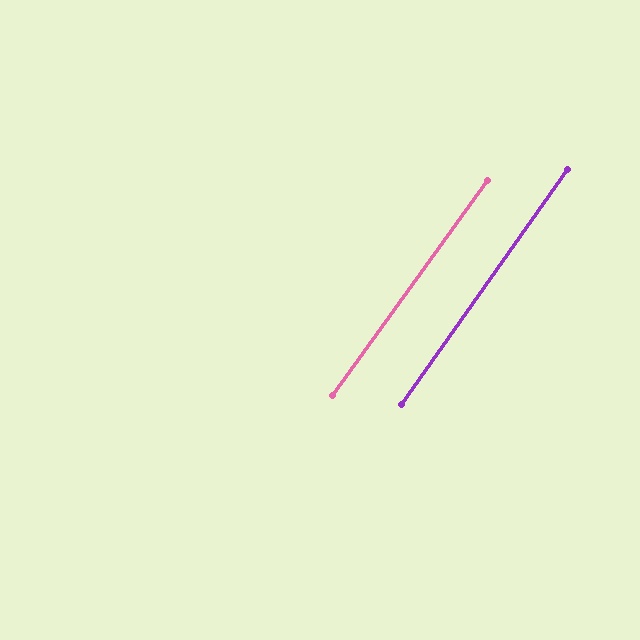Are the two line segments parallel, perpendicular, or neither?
Parallel — their directions differ by only 0.6°.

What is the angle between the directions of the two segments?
Approximately 1 degree.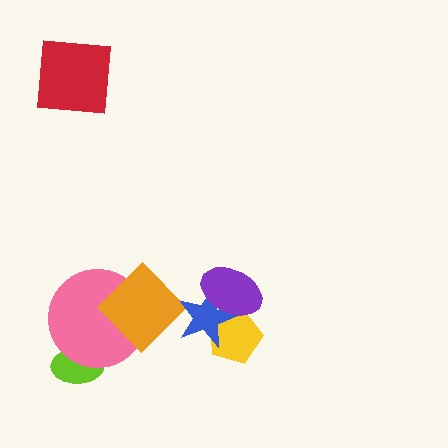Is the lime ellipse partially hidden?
Yes, it is partially covered by another shape.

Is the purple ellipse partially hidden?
No, no other shape covers it.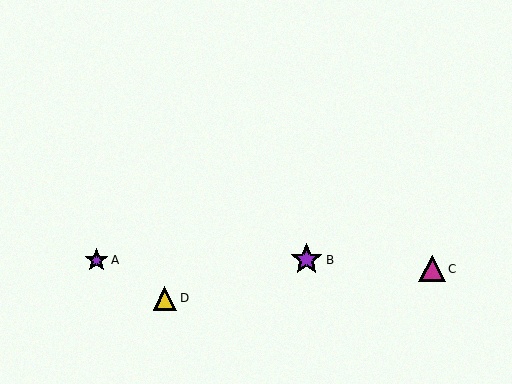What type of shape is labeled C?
Shape C is a magenta triangle.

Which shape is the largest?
The purple star (labeled B) is the largest.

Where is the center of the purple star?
The center of the purple star is at (307, 260).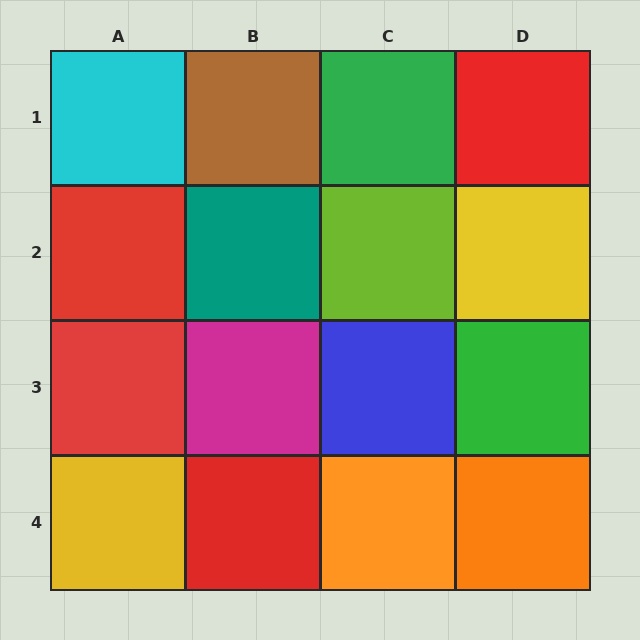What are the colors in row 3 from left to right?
Red, magenta, blue, green.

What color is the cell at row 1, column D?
Red.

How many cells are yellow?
2 cells are yellow.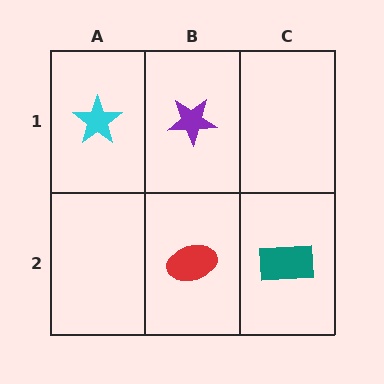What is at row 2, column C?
A teal rectangle.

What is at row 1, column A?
A cyan star.